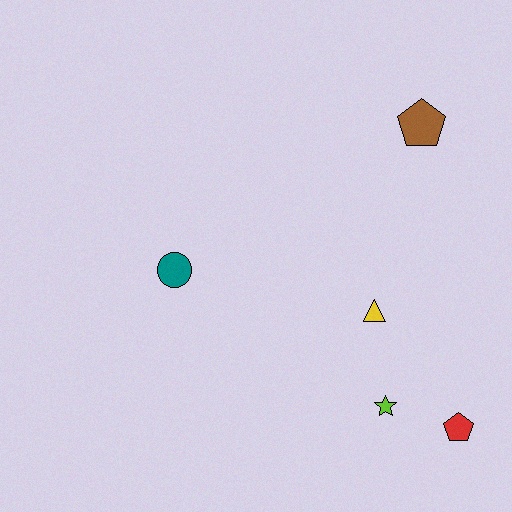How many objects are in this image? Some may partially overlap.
There are 5 objects.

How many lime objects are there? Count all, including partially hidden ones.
There is 1 lime object.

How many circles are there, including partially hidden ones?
There is 1 circle.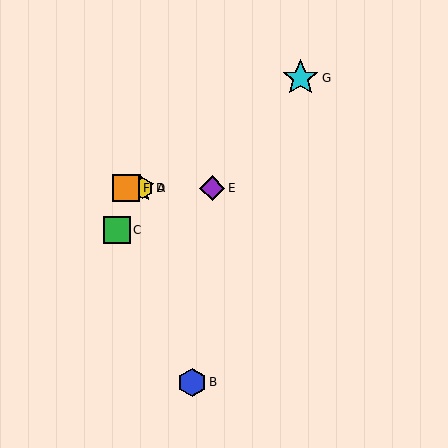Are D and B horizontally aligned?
No, D is at y≈188 and B is at y≈382.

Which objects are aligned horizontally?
Objects A, D, E, F are aligned horizontally.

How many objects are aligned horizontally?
4 objects (A, D, E, F) are aligned horizontally.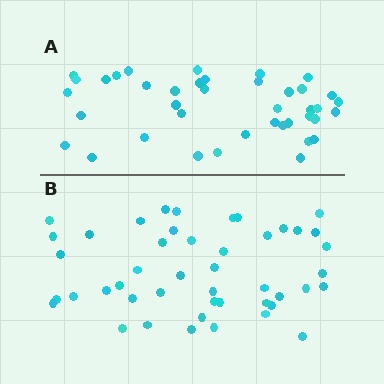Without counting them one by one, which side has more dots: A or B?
Region B (the bottom region) has more dots.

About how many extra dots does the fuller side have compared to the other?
Region B has about 6 more dots than region A.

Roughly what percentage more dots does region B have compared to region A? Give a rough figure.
About 15% more.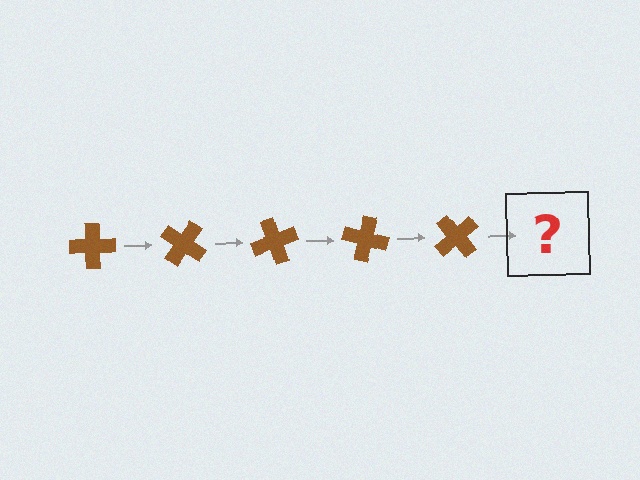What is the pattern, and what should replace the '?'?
The pattern is that the cross rotates 35 degrees each step. The '?' should be a brown cross rotated 175 degrees.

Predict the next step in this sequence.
The next step is a brown cross rotated 175 degrees.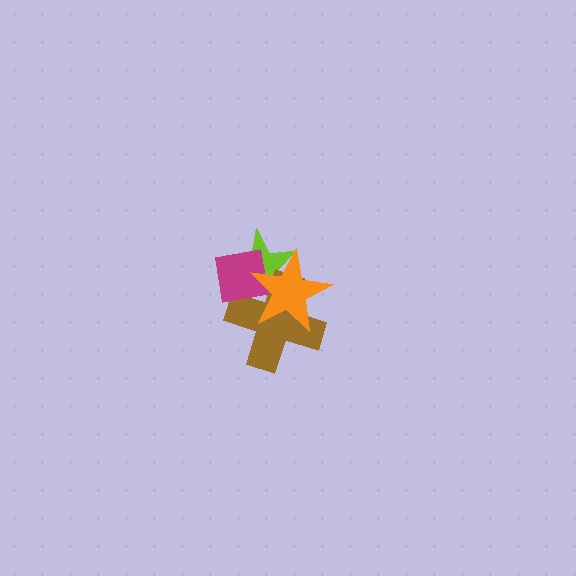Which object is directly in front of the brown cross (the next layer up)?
The magenta square is directly in front of the brown cross.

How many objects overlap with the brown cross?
3 objects overlap with the brown cross.